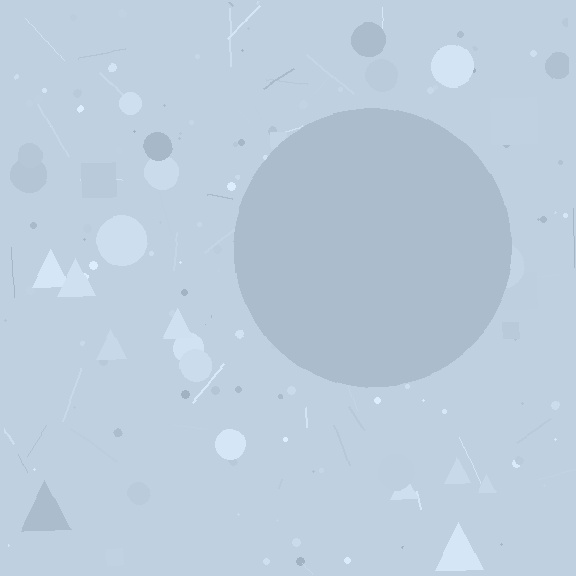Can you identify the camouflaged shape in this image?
The camouflaged shape is a circle.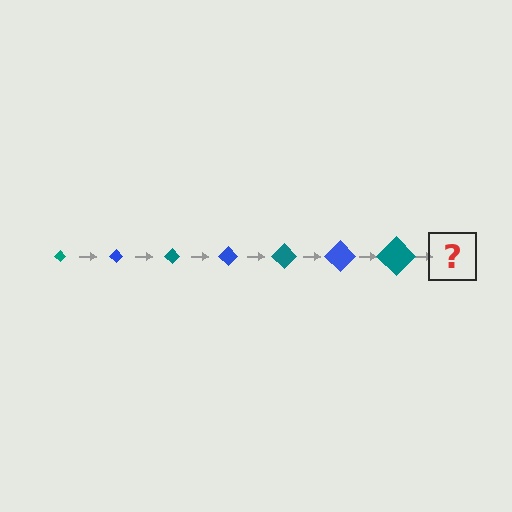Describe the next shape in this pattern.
It should be a blue diamond, larger than the previous one.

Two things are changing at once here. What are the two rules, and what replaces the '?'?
The two rules are that the diamond grows larger each step and the color cycles through teal and blue. The '?' should be a blue diamond, larger than the previous one.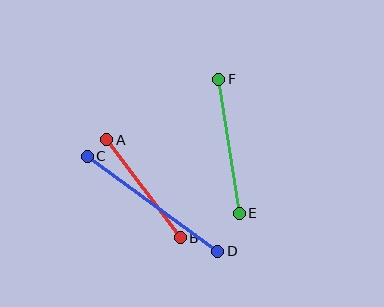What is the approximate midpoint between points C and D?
The midpoint is at approximately (153, 204) pixels.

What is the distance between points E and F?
The distance is approximately 136 pixels.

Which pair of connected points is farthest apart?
Points C and D are farthest apart.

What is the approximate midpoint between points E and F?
The midpoint is at approximately (229, 146) pixels.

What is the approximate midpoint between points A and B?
The midpoint is at approximately (143, 189) pixels.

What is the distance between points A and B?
The distance is approximately 123 pixels.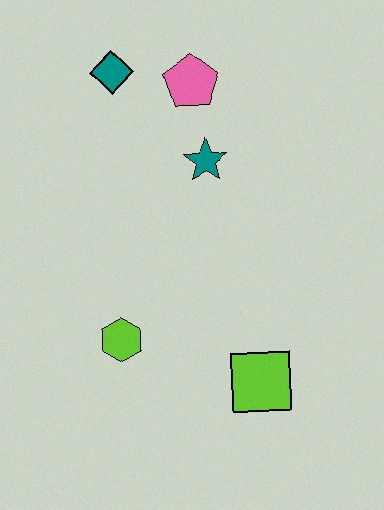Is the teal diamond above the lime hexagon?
Yes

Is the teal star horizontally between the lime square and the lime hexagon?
Yes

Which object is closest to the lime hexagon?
The lime square is closest to the lime hexagon.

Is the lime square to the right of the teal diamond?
Yes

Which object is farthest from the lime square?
The teal diamond is farthest from the lime square.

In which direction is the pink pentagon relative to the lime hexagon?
The pink pentagon is above the lime hexagon.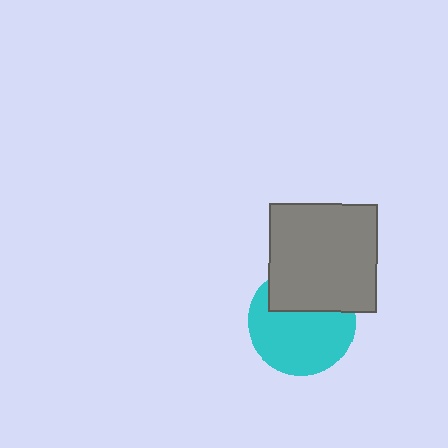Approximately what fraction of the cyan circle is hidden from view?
Roughly 35% of the cyan circle is hidden behind the gray square.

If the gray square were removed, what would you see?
You would see the complete cyan circle.